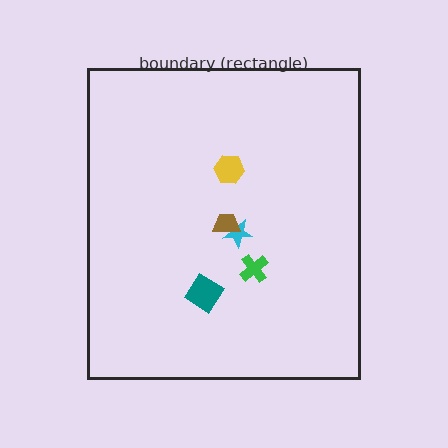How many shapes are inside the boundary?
5 inside, 0 outside.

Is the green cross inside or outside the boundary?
Inside.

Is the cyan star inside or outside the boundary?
Inside.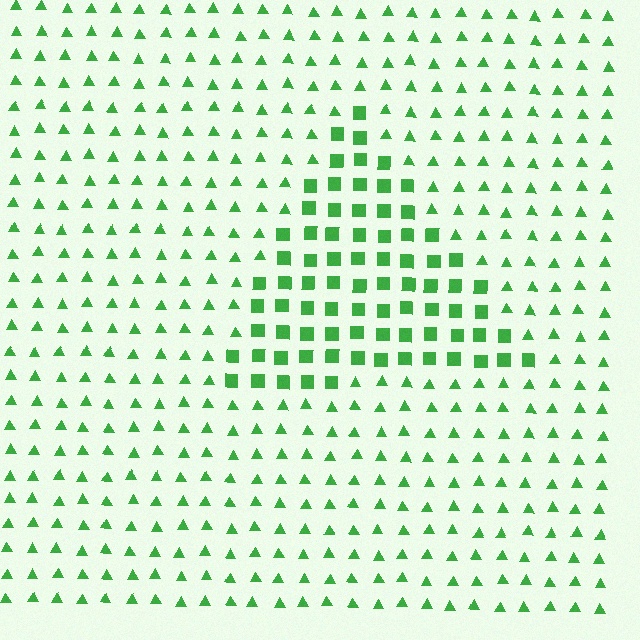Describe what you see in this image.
The image is filled with small green elements arranged in a uniform grid. A triangle-shaped region contains squares, while the surrounding area contains triangles. The boundary is defined purely by the change in element shape.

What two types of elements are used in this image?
The image uses squares inside the triangle region and triangles outside it.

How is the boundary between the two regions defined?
The boundary is defined by a change in element shape: squares inside vs. triangles outside. All elements share the same color and spacing.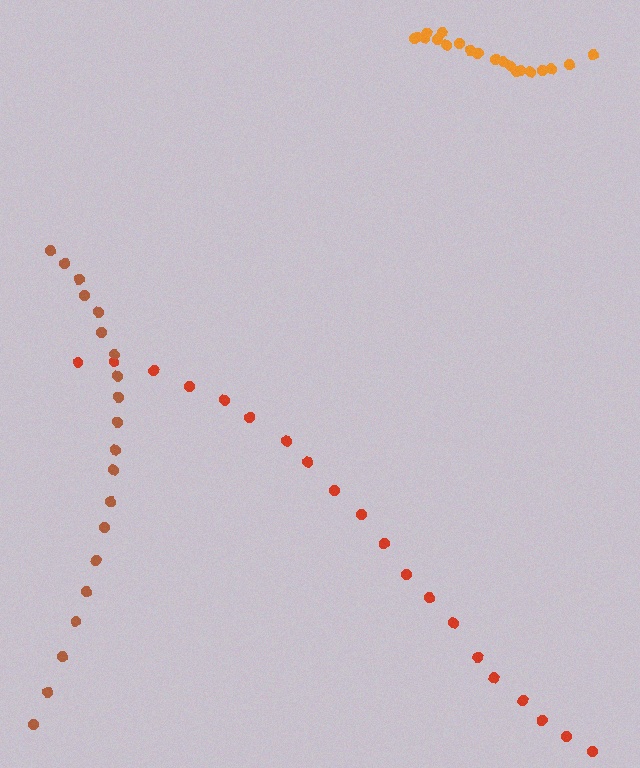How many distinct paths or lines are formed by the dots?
There are 3 distinct paths.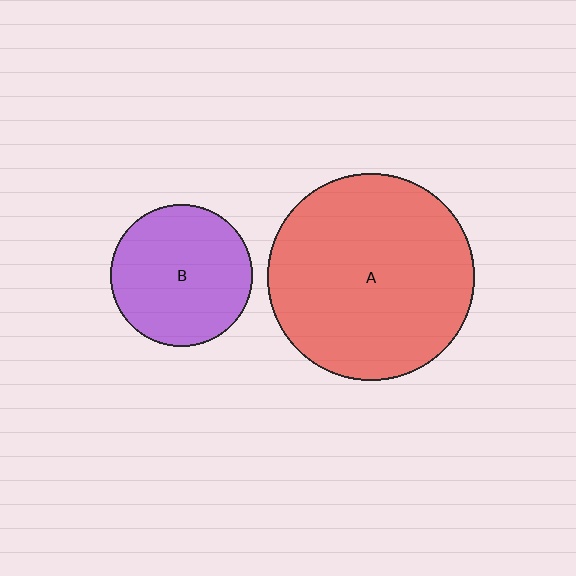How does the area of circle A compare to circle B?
Approximately 2.1 times.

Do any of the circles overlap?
No, none of the circles overlap.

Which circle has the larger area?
Circle A (red).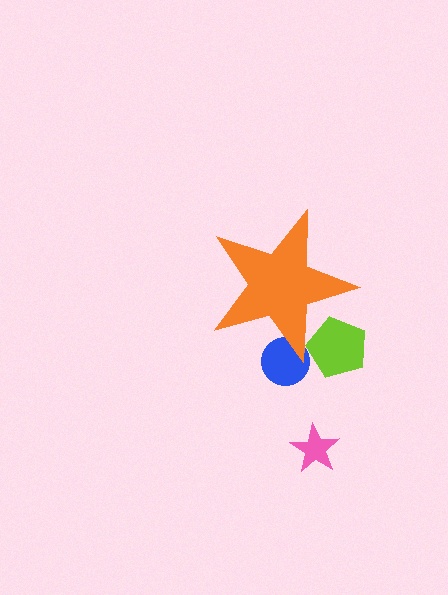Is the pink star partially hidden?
No, the pink star is fully visible.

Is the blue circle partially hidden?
Yes, the blue circle is partially hidden behind the orange star.